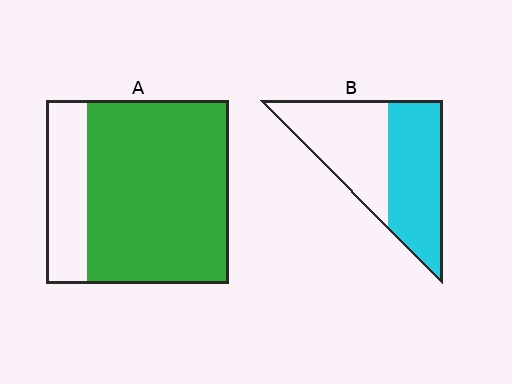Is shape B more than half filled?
Roughly half.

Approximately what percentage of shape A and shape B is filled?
A is approximately 80% and B is approximately 50%.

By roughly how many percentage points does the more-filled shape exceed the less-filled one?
By roughly 25 percentage points (A over B).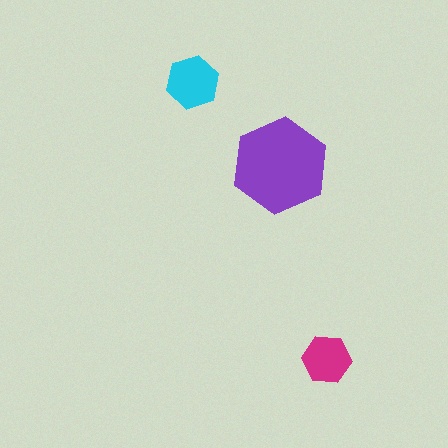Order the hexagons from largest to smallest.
the purple one, the cyan one, the magenta one.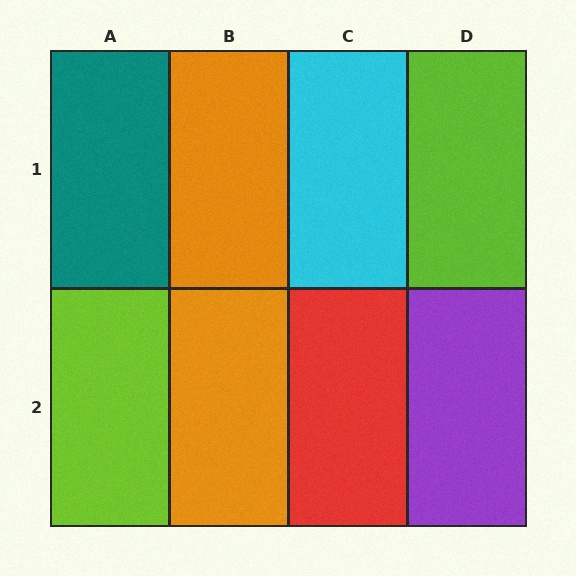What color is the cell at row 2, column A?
Lime.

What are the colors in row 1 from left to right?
Teal, orange, cyan, lime.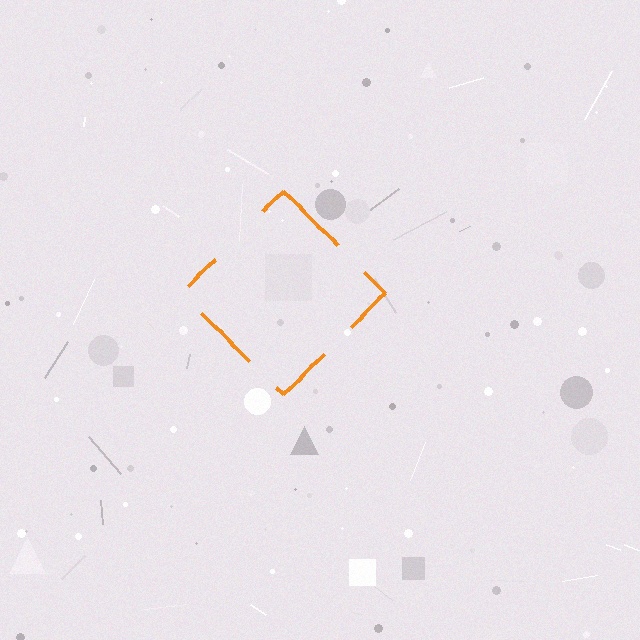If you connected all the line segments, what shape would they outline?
They would outline a diamond.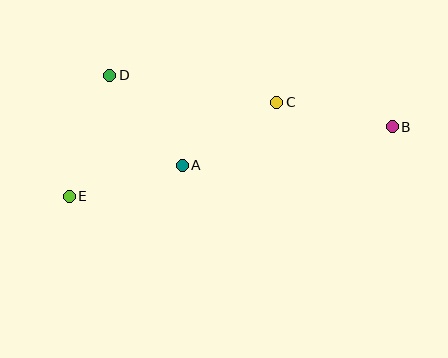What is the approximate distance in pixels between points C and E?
The distance between C and E is approximately 228 pixels.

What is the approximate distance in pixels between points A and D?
The distance between A and D is approximately 115 pixels.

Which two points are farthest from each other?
Points B and E are farthest from each other.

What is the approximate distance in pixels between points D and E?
The distance between D and E is approximately 128 pixels.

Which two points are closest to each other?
Points A and C are closest to each other.